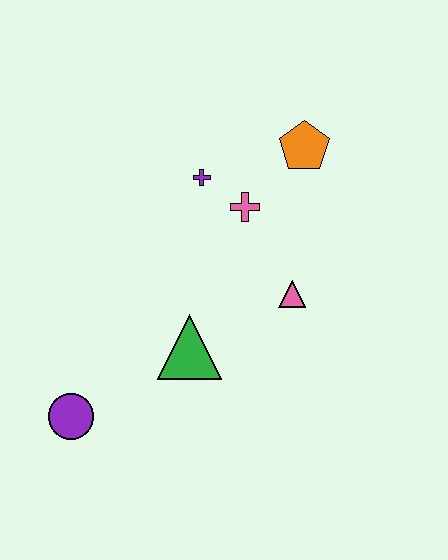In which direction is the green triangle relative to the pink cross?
The green triangle is below the pink cross.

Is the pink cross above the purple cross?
No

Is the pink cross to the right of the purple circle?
Yes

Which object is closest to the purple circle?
The green triangle is closest to the purple circle.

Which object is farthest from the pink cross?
The purple circle is farthest from the pink cross.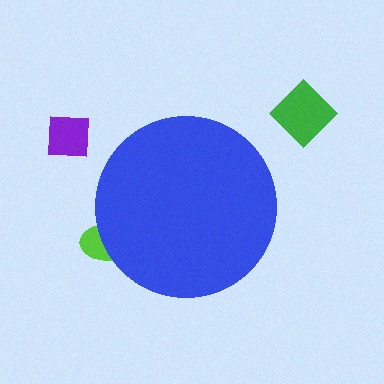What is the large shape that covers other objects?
A blue circle.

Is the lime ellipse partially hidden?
Yes, the lime ellipse is partially hidden behind the blue circle.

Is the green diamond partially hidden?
No, the green diamond is fully visible.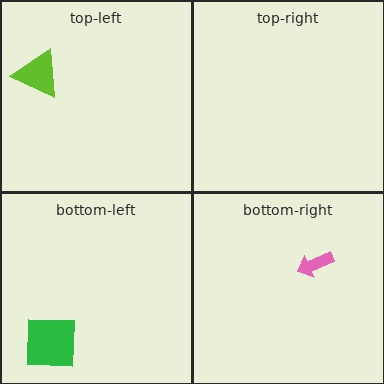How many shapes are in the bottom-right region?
1.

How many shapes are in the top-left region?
1.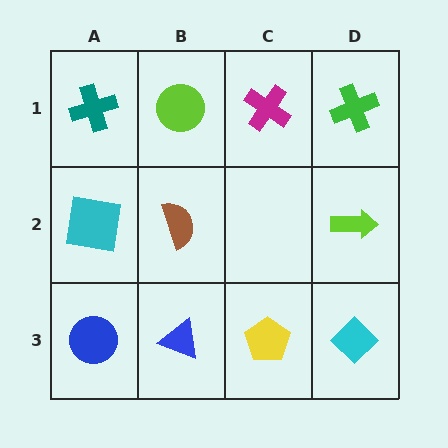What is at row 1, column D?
A green cross.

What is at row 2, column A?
A cyan square.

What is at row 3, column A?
A blue circle.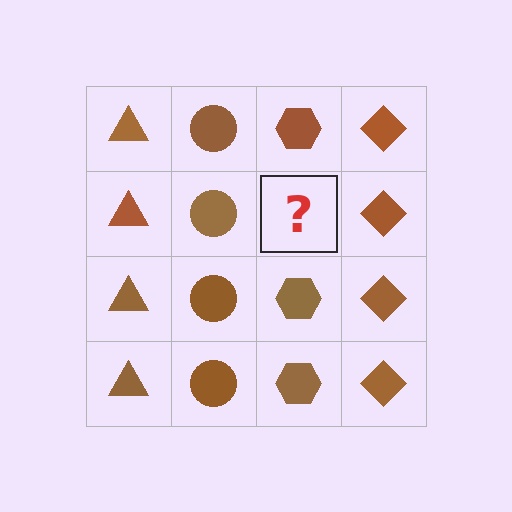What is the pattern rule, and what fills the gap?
The rule is that each column has a consistent shape. The gap should be filled with a brown hexagon.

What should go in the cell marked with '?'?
The missing cell should contain a brown hexagon.